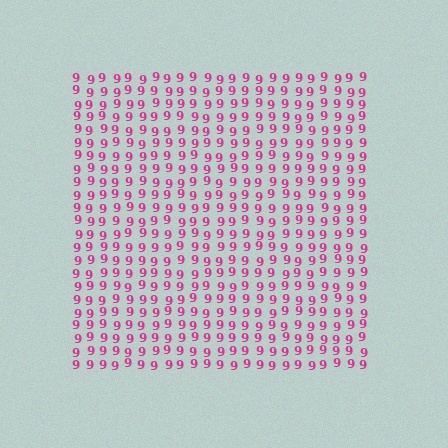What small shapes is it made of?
It is made of small digit 9's.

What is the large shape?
The large shape is a square.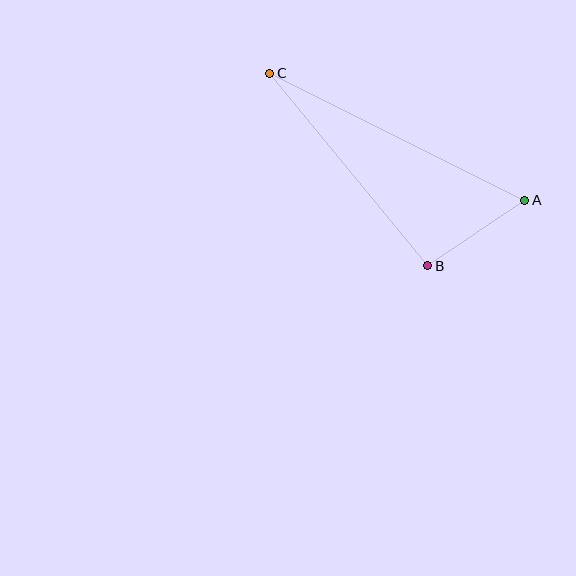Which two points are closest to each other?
Points A and B are closest to each other.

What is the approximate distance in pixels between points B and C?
The distance between B and C is approximately 249 pixels.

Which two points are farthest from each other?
Points A and C are farthest from each other.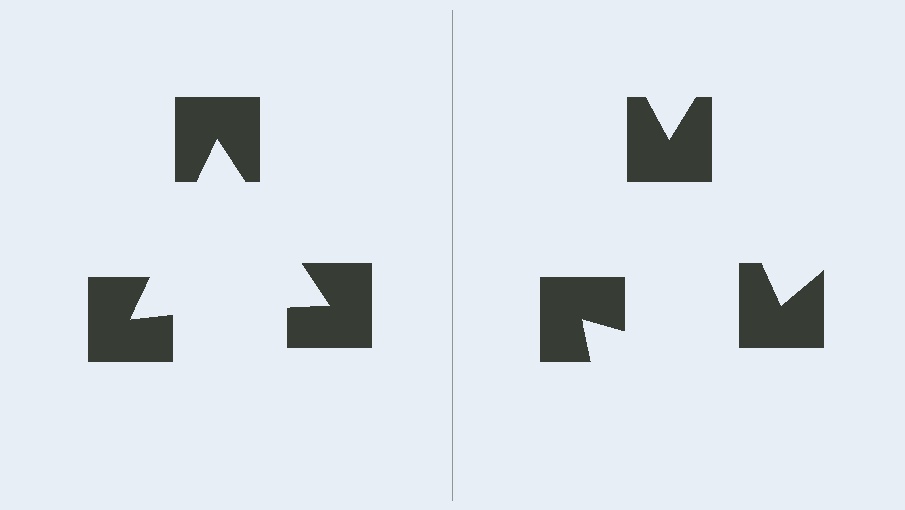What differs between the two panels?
The notched squares are positioned identically on both sides; only the wedge orientations differ. On the left they align to a triangle; on the right they are misaligned.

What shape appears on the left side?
An illusory triangle.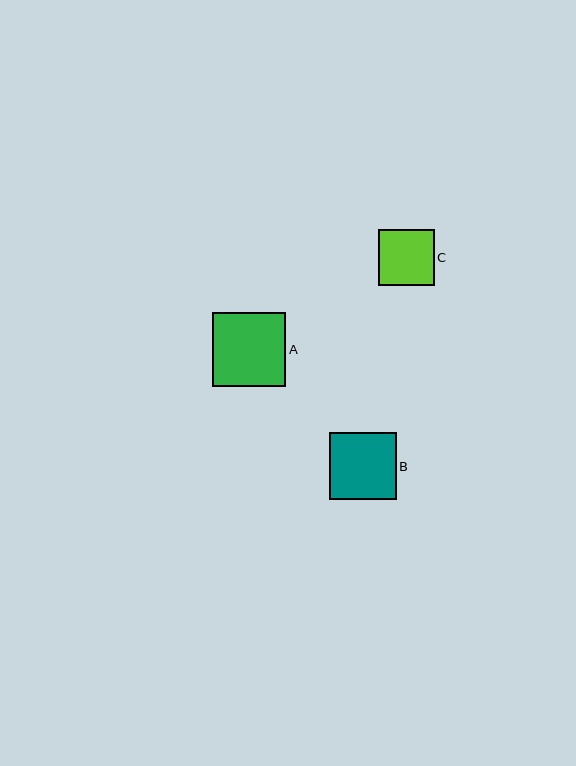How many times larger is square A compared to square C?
Square A is approximately 1.3 times the size of square C.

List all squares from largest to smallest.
From largest to smallest: A, B, C.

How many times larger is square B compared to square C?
Square B is approximately 1.2 times the size of square C.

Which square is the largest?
Square A is the largest with a size of approximately 73 pixels.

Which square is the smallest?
Square C is the smallest with a size of approximately 55 pixels.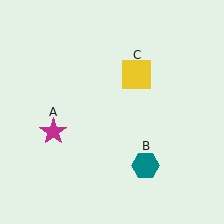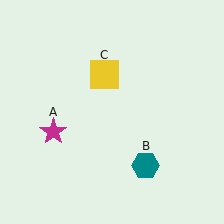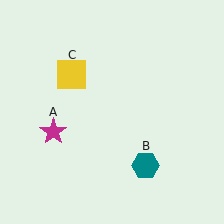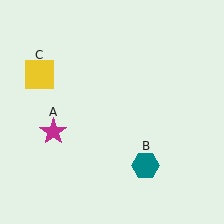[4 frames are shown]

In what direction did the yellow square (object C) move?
The yellow square (object C) moved left.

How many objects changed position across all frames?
1 object changed position: yellow square (object C).